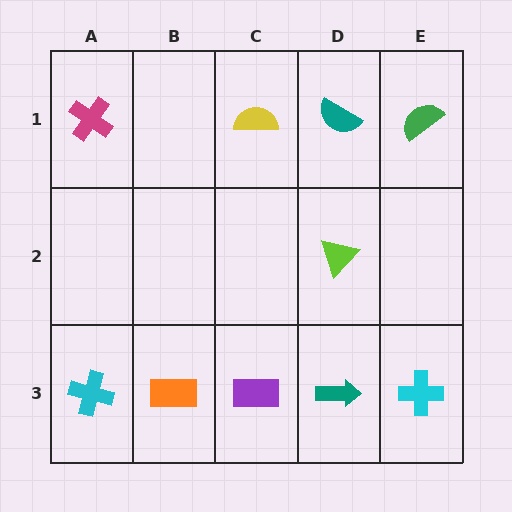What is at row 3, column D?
A teal arrow.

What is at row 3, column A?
A cyan cross.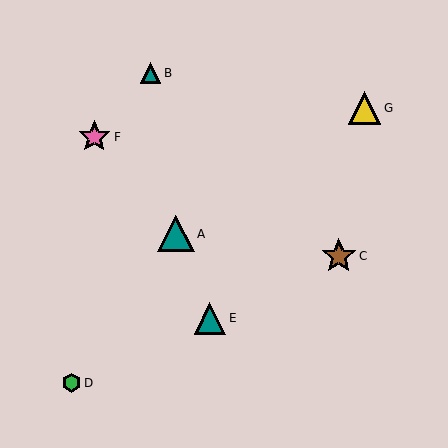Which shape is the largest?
The teal triangle (labeled A) is the largest.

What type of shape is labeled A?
Shape A is a teal triangle.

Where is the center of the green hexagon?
The center of the green hexagon is at (71, 383).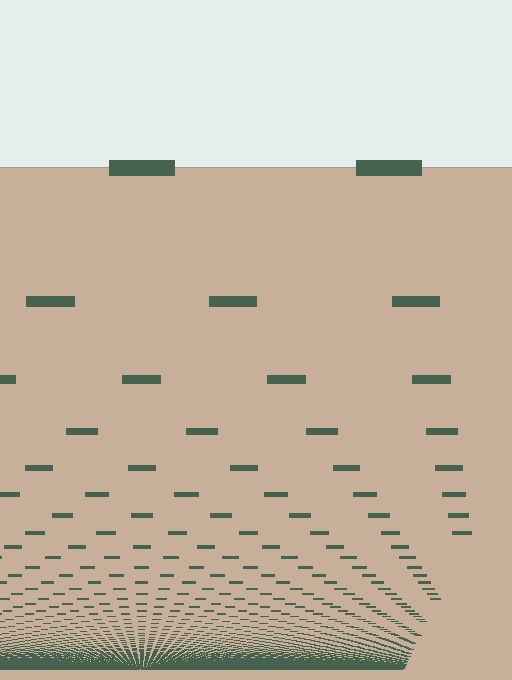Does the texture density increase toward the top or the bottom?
Density increases toward the bottom.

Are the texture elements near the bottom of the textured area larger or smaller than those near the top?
Smaller. The gradient is inverted — elements near the bottom are smaller and denser.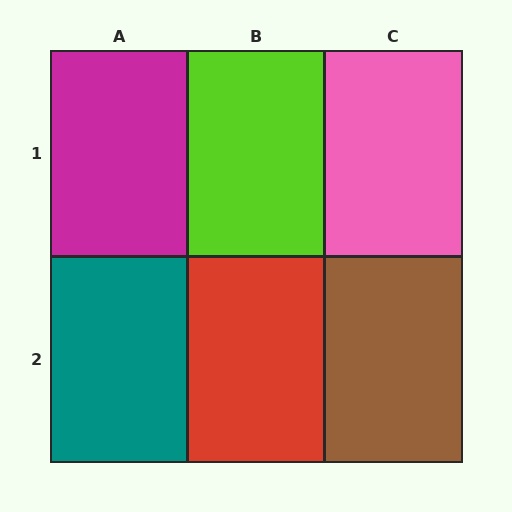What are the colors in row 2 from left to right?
Teal, red, brown.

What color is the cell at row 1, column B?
Lime.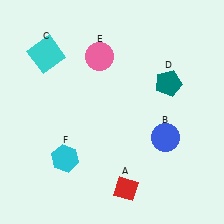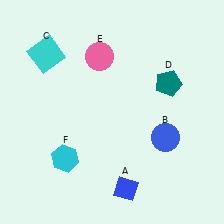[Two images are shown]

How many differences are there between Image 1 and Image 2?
There is 1 difference between the two images.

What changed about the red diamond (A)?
In Image 1, A is red. In Image 2, it changed to blue.